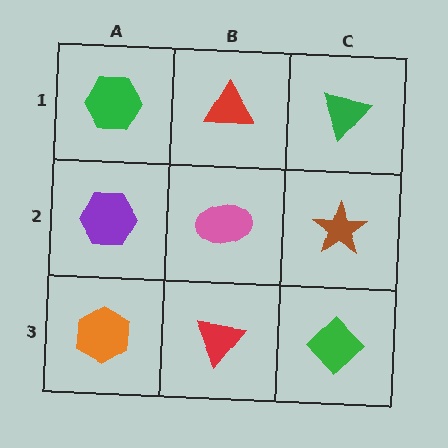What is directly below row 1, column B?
A pink ellipse.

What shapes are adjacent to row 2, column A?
A green hexagon (row 1, column A), an orange hexagon (row 3, column A), a pink ellipse (row 2, column B).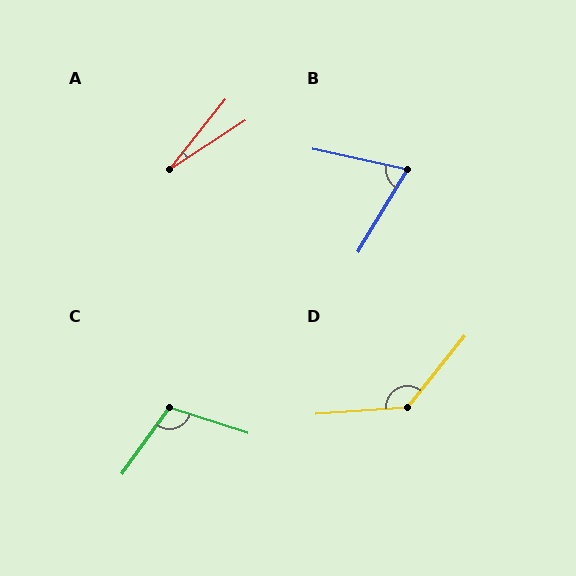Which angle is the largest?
D, at approximately 133 degrees.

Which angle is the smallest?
A, at approximately 18 degrees.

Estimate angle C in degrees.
Approximately 108 degrees.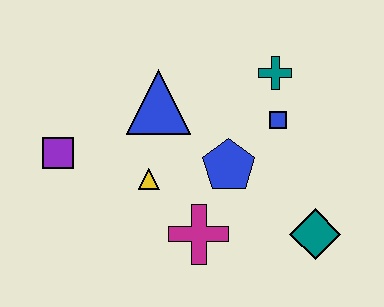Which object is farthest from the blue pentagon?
The purple square is farthest from the blue pentagon.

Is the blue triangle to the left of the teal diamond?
Yes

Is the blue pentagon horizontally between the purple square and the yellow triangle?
No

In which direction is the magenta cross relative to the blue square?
The magenta cross is below the blue square.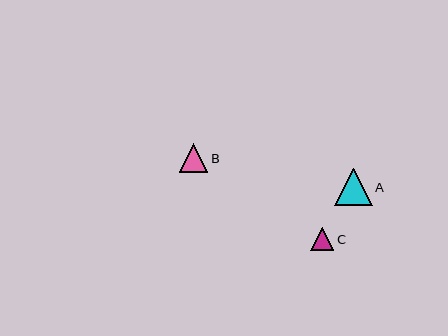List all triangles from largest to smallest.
From largest to smallest: A, B, C.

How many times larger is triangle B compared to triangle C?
Triangle B is approximately 1.2 times the size of triangle C.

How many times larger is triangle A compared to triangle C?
Triangle A is approximately 1.7 times the size of triangle C.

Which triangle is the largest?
Triangle A is the largest with a size of approximately 38 pixels.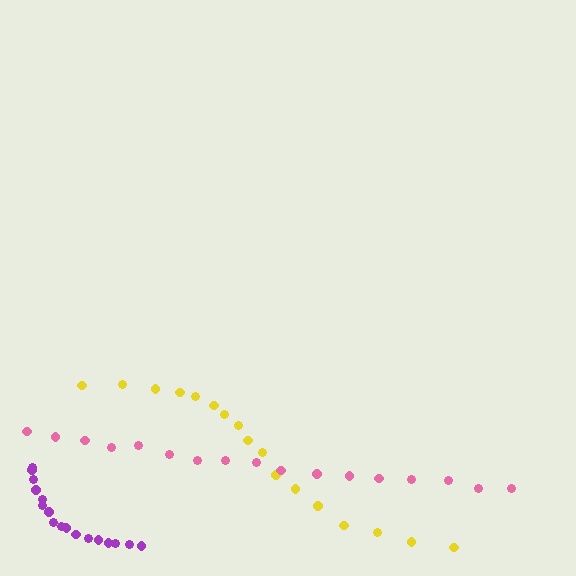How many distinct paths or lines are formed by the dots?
There are 3 distinct paths.